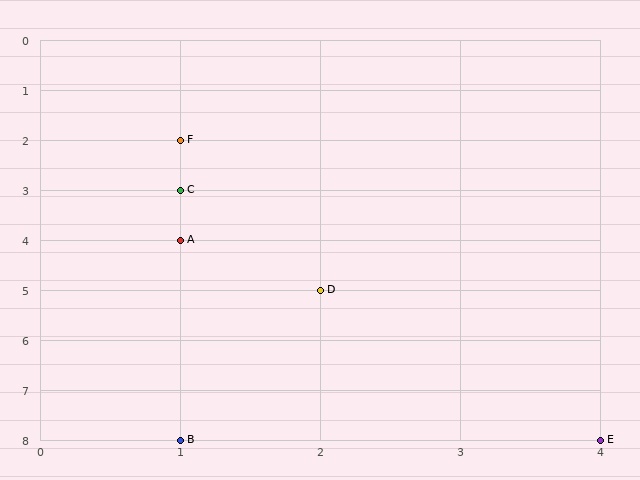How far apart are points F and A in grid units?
Points F and A are 2 rows apart.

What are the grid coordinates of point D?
Point D is at grid coordinates (2, 5).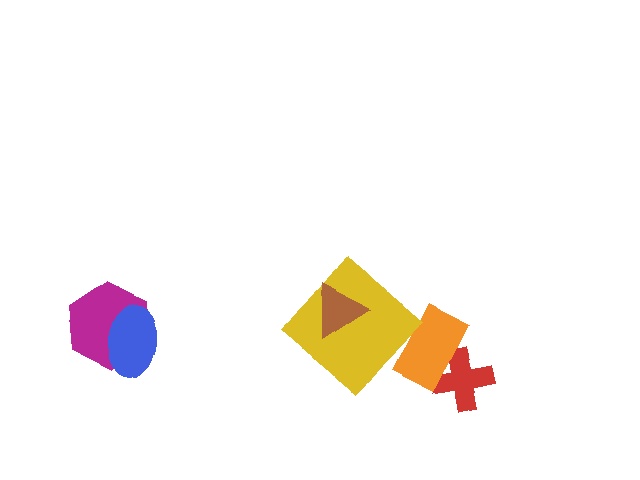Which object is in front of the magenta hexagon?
The blue ellipse is in front of the magenta hexagon.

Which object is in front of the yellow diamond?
The brown triangle is in front of the yellow diamond.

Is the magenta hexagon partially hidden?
Yes, it is partially covered by another shape.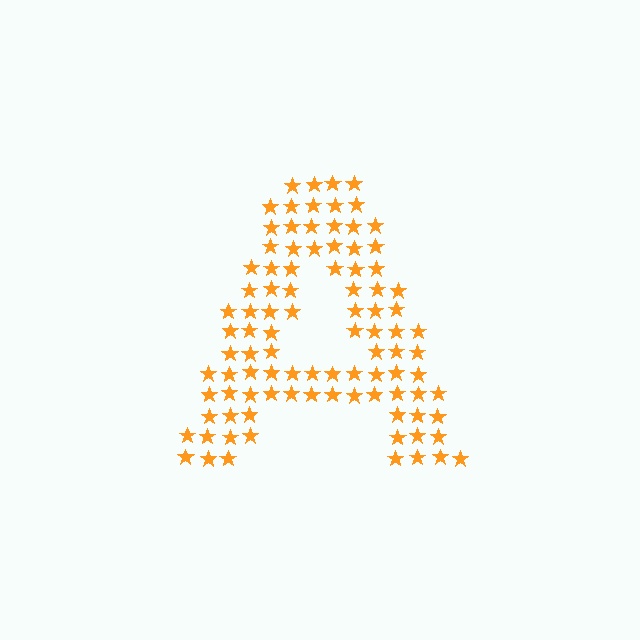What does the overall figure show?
The overall figure shows the letter A.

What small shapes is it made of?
It is made of small stars.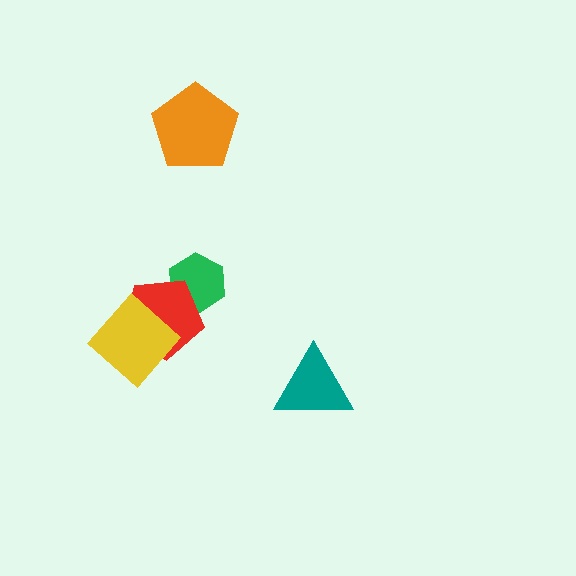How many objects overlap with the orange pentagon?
0 objects overlap with the orange pentagon.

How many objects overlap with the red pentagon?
2 objects overlap with the red pentagon.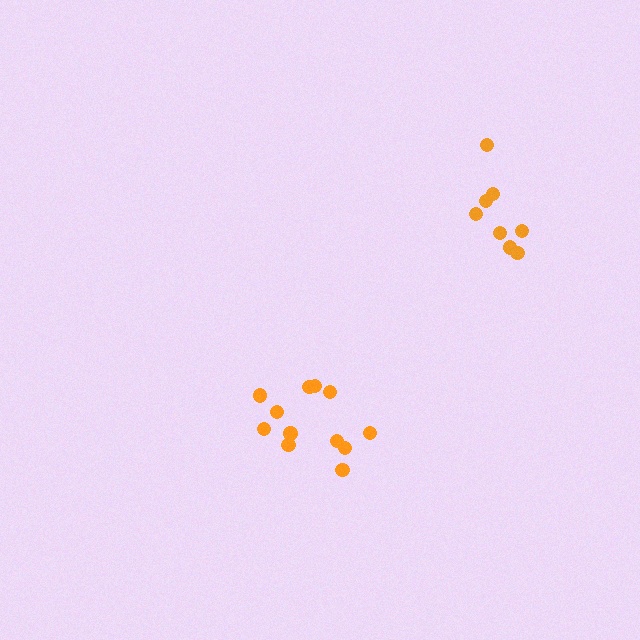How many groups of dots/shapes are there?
There are 2 groups.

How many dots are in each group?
Group 1: 8 dots, Group 2: 12 dots (20 total).